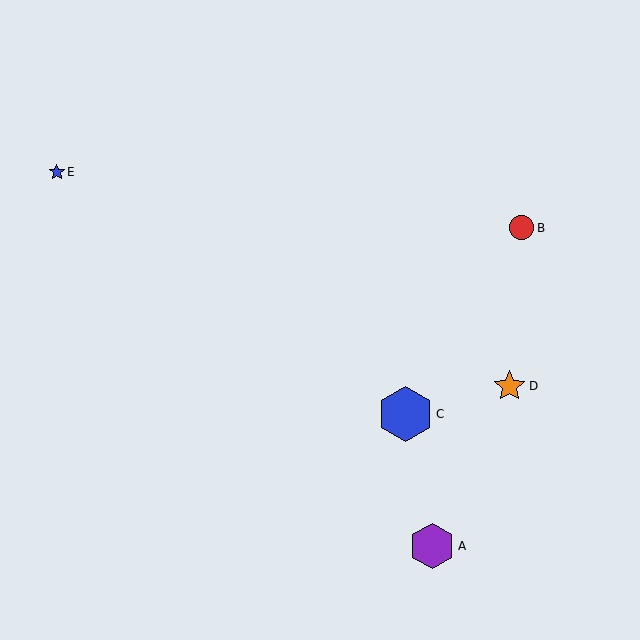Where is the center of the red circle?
The center of the red circle is at (522, 228).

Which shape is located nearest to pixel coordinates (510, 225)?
The red circle (labeled B) at (522, 228) is nearest to that location.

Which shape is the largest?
The blue hexagon (labeled C) is the largest.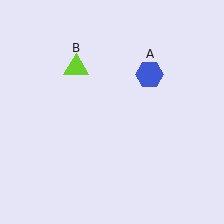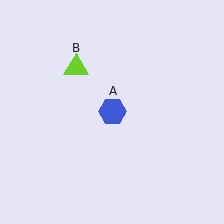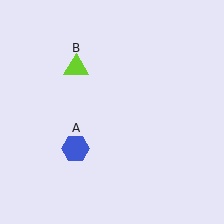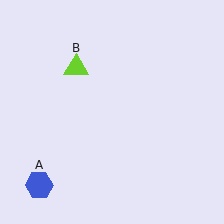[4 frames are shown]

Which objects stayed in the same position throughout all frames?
Lime triangle (object B) remained stationary.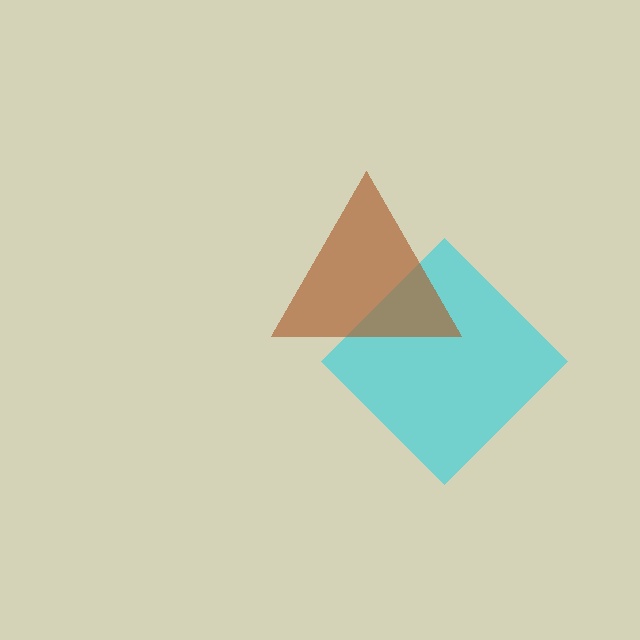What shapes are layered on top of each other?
The layered shapes are: a cyan diamond, a brown triangle.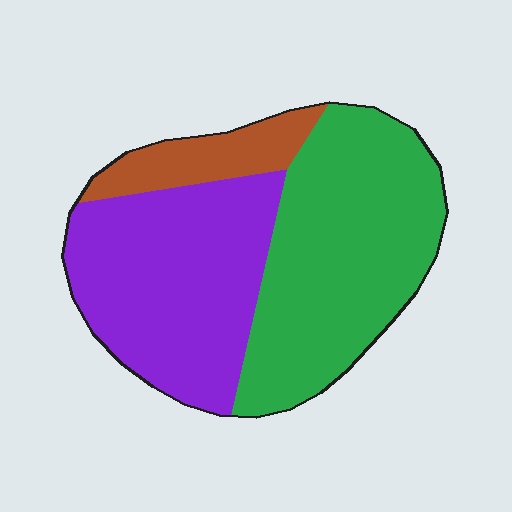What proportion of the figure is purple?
Purple takes up between a quarter and a half of the figure.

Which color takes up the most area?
Green, at roughly 45%.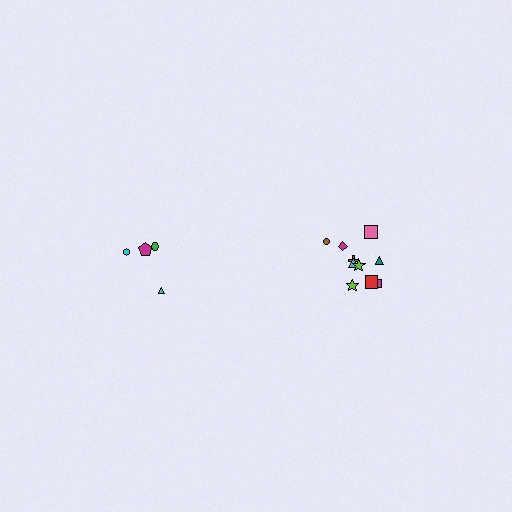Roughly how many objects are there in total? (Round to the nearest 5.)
Roughly 15 objects in total.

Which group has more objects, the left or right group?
The right group.